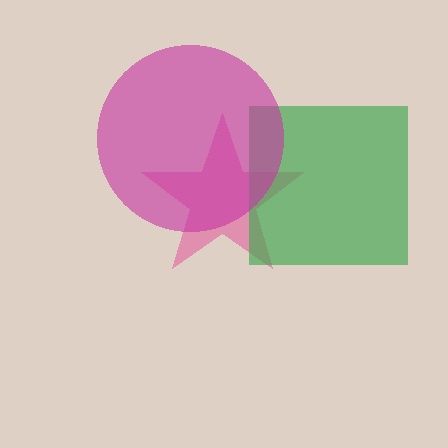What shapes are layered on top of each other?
The layered shapes are: a pink star, a green square, a magenta circle.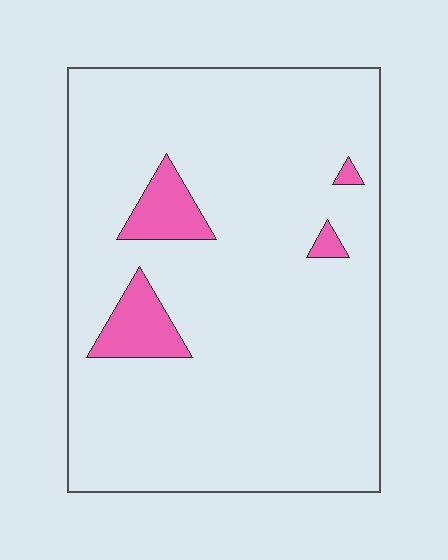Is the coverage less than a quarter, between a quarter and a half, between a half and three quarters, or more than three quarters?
Less than a quarter.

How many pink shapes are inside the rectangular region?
4.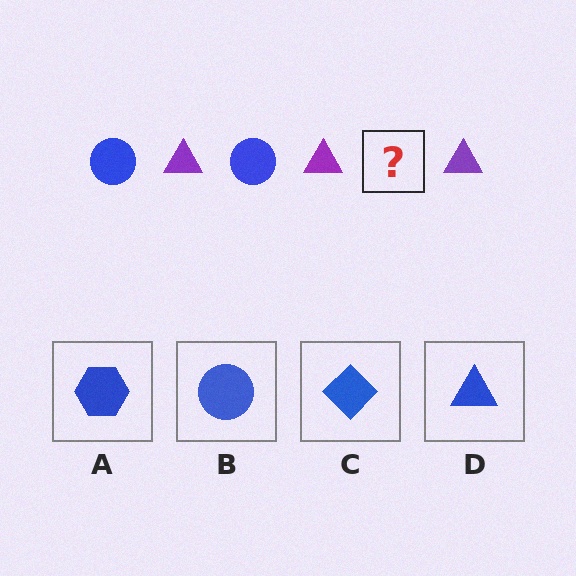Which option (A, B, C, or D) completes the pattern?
B.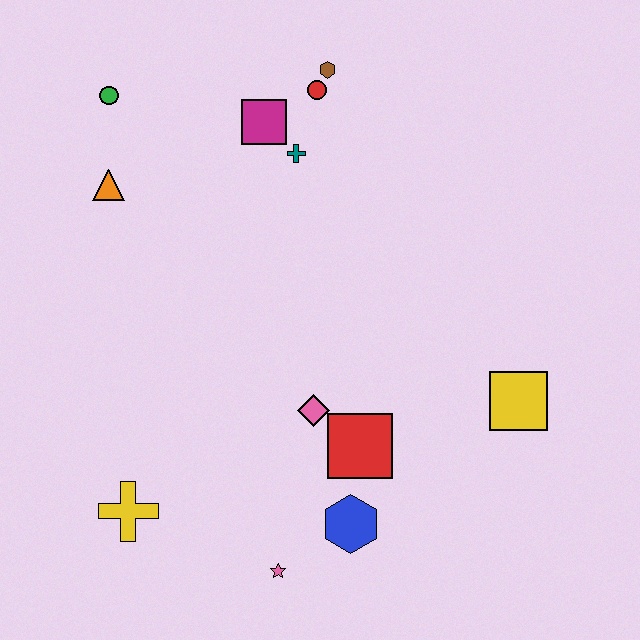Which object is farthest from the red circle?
The pink star is farthest from the red circle.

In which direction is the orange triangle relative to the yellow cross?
The orange triangle is above the yellow cross.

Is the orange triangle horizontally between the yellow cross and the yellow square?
No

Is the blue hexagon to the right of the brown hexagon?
Yes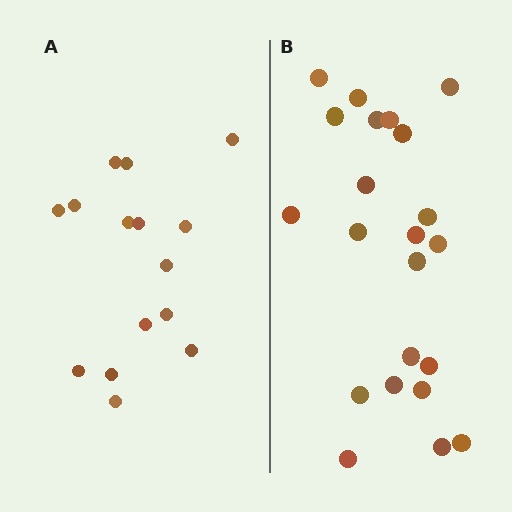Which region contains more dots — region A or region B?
Region B (the right region) has more dots.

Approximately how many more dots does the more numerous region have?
Region B has roughly 8 or so more dots than region A.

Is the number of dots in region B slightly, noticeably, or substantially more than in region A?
Region B has substantially more. The ratio is roughly 1.5 to 1.